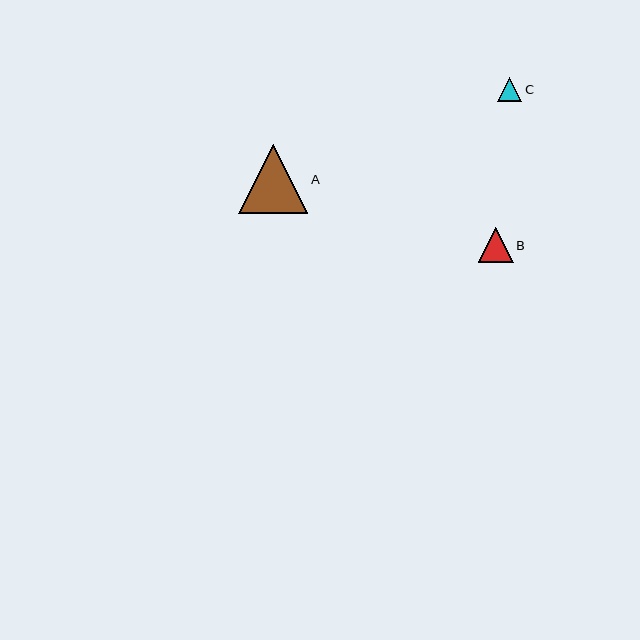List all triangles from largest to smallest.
From largest to smallest: A, B, C.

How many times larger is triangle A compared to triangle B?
Triangle A is approximately 2.0 times the size of triangle B.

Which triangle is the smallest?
Triangle C is the smallest with a size of approximately 25 pixels.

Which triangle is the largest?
Triangle A is the largest with a size of approximately 69 pixels.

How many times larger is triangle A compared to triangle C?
Triangle A is approximately 2.8 times the size of triangle C.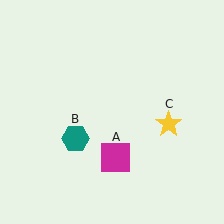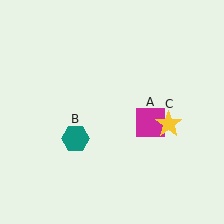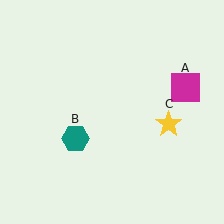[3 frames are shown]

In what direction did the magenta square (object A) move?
The magenta square (object A) moved up and to the right.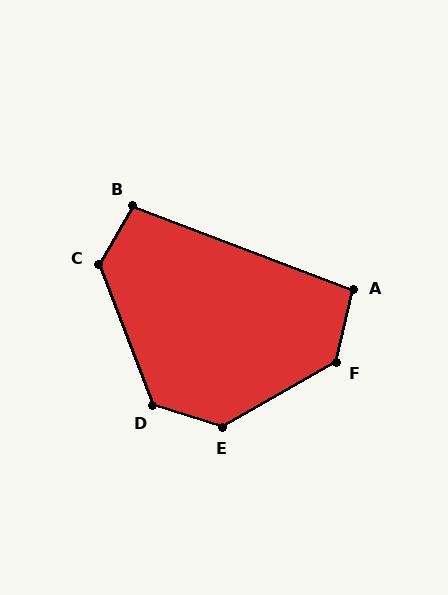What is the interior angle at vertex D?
Approximately 128 degrees (obtuse).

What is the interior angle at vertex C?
Approximately 129 degrees (obtuse).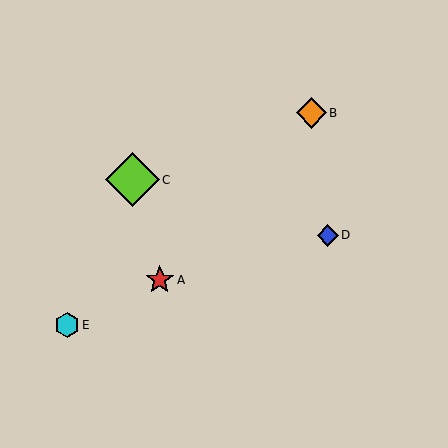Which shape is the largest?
The lime diamond (labeled C) is the largest.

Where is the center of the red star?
The center of the red star is at (160, 280).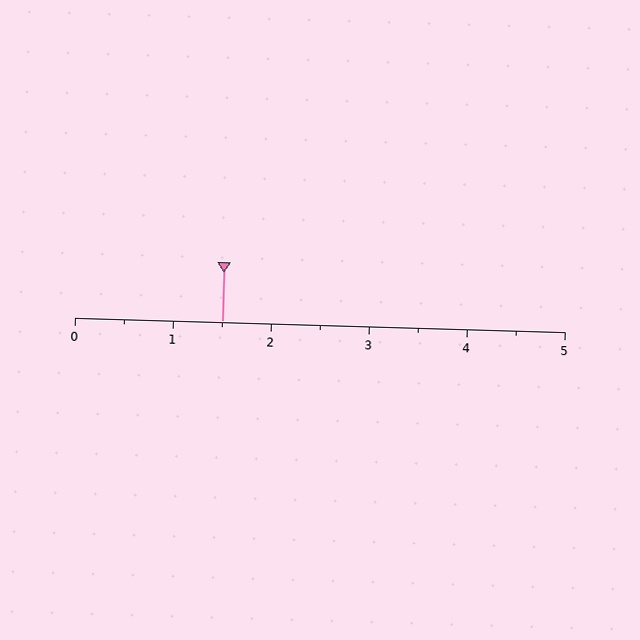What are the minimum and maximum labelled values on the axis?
The axis runs from 0 to 5.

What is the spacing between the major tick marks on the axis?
The major ticks are spaced 1 apart.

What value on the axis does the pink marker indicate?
The marker indicates approximately 1.5.